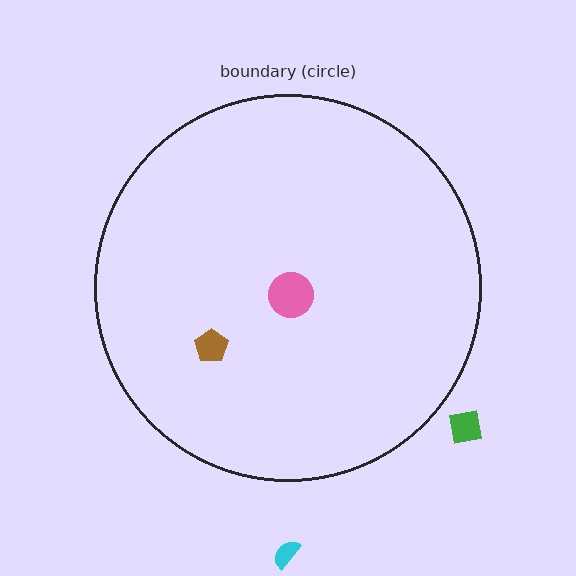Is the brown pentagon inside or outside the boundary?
Inside.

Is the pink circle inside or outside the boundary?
Inside.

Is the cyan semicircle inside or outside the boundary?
Outside.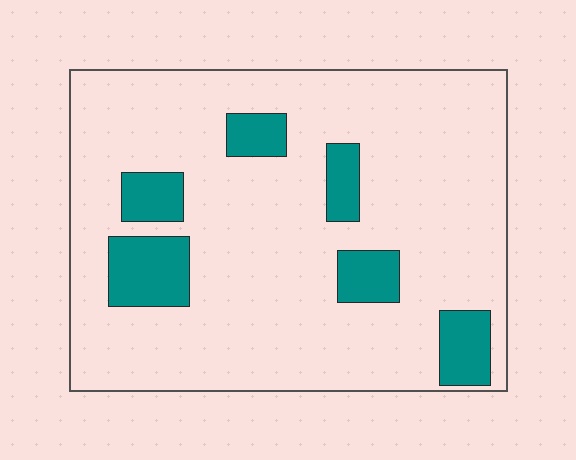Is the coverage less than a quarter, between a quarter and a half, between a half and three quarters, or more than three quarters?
Less than a quarter.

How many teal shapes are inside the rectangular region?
6.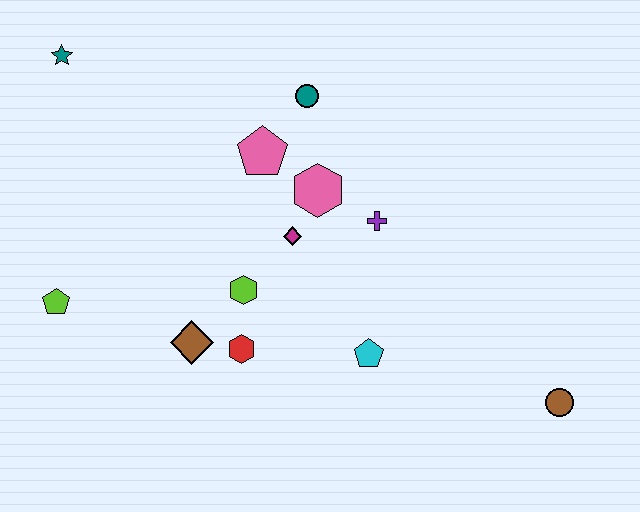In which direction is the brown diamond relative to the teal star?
The brown diamond is below the teal star.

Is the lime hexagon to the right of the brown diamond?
Yes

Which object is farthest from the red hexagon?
The teal star is farthest from the red hexagon.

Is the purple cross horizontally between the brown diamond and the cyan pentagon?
No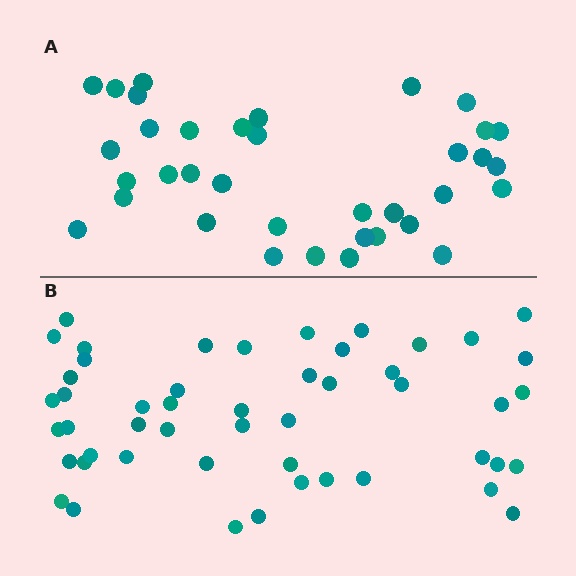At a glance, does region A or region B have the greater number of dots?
Region B (the bottom region) has more dots.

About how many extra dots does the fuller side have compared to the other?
Region B has approximately 15 more dots than region A.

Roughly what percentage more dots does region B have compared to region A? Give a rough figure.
About 40% more.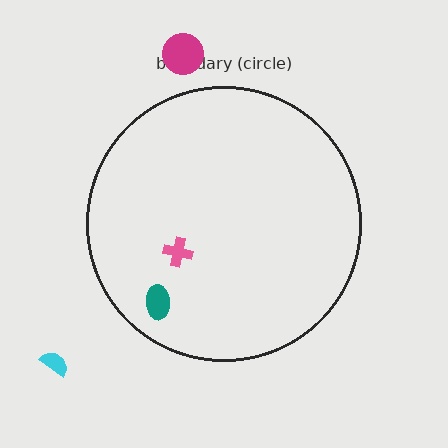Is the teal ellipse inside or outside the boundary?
Inside.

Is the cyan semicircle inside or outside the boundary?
Outside.